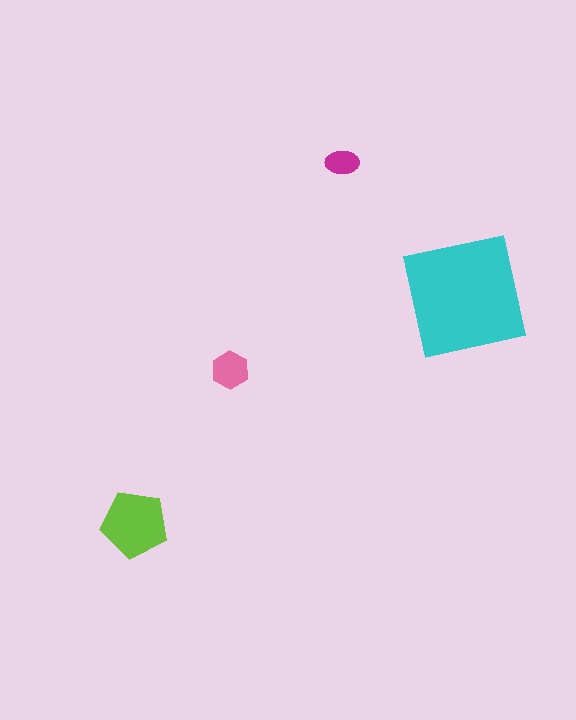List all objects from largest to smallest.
The cyan square, the lime pentagon, the pink hexagon, the magenta ellipse.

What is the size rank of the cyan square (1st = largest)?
1st.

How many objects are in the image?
There are 4 objects in the image.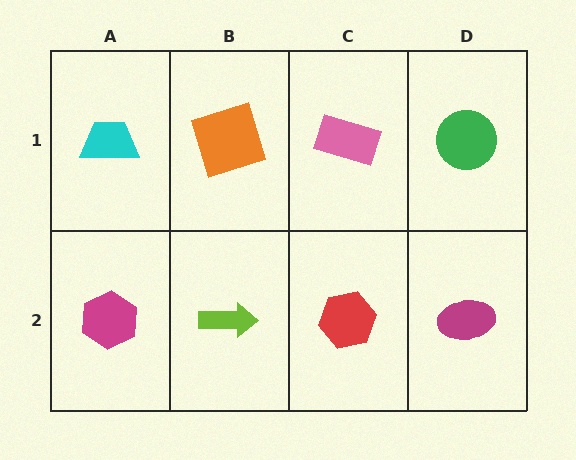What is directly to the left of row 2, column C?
A lime arrow.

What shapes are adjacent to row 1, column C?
A red hexagon (row 2, column C), an orange square (row 1, column B), a green circle (row 1, column D).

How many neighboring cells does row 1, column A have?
2.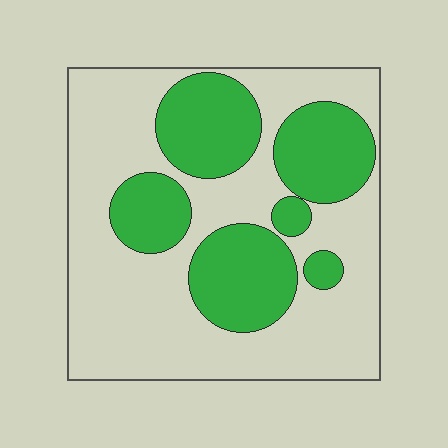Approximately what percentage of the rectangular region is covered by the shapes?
Approximately 35%.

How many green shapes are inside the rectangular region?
6.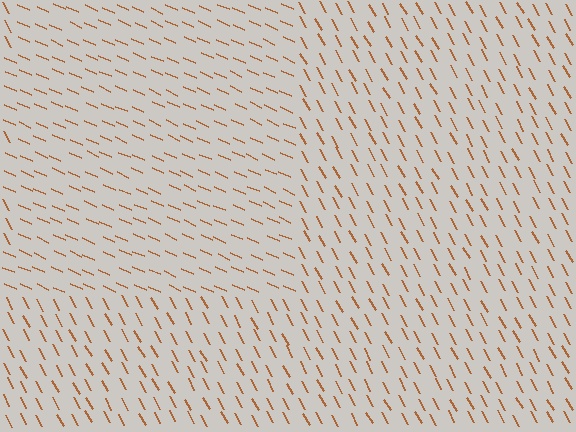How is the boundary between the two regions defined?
The boundary is defined purely by a change in line orientation (approximately 37 degrees difference). All lines are the same color and thickness.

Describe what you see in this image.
The image is filled with small brown line segments. A rectangle region in the image has lines oriented differently from the surrounding lines, creating a visible texture boundary.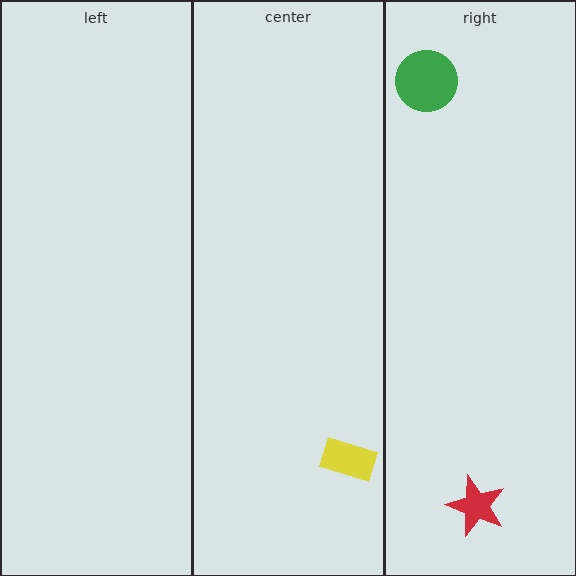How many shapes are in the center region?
1.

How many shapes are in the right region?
2.